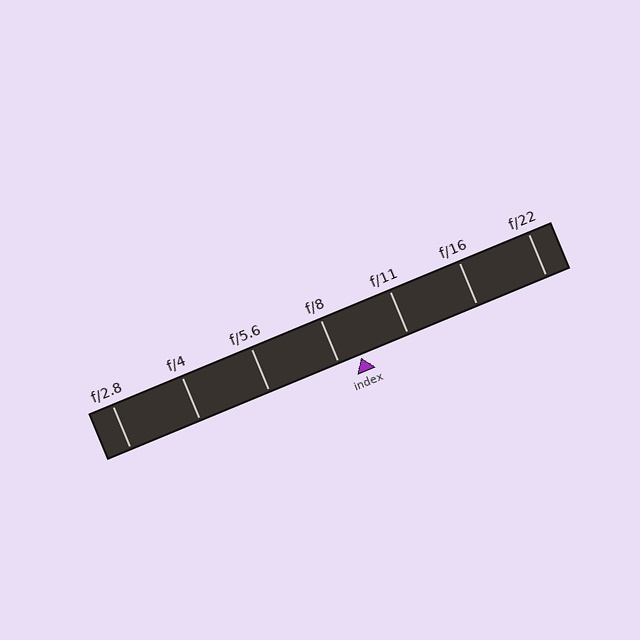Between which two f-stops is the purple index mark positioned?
The index mark is between f/8 and f/11.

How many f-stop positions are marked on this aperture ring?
There are 7 f-stop positions marked.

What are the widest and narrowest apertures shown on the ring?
The widest aperture shown is f/2.8 and the narrowest is f/22.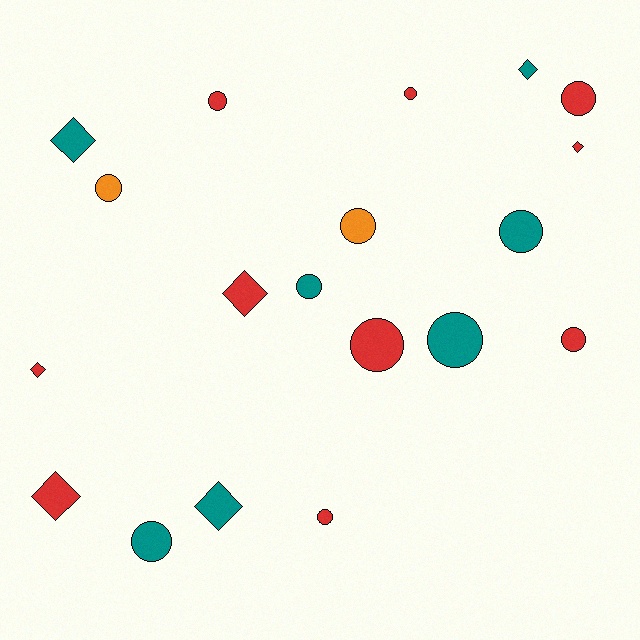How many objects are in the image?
There are 19 objects.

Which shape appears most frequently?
Circle, with 12 objects.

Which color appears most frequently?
Red, with 10 objects.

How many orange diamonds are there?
There are no orange diamonds.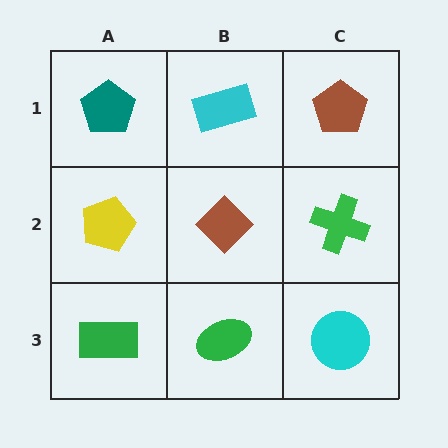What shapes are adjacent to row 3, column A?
A yellow pentagon (row 2, column A), a green ellipse (row 3, column B).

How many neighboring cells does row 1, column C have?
2.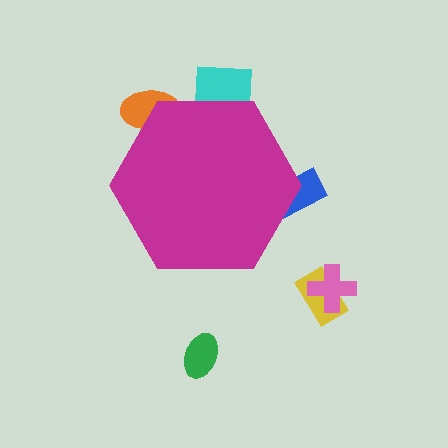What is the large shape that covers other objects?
A magenta hexagon.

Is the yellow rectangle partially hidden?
No, the yellow rectangle is fully visible.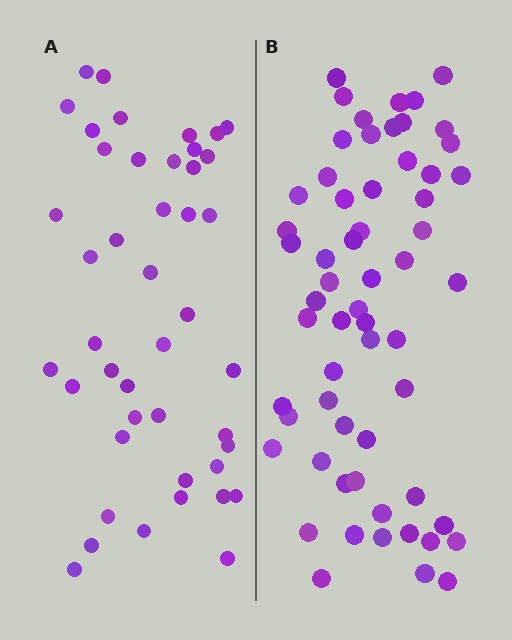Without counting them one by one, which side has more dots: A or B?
Region B (the right region) has more dots.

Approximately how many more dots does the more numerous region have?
Region B has approximately 15 more dots than region A.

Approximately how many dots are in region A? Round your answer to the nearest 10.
About 40 dots. (The exact count is 44, which rounds to 40.)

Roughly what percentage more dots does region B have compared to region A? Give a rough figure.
About 35% more.